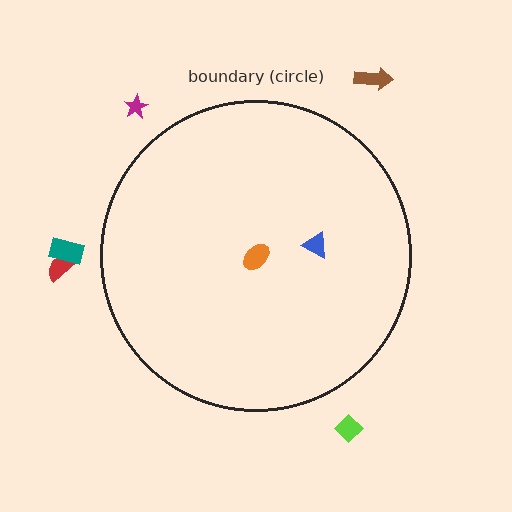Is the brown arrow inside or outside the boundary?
Outside.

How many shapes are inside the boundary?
2 inside, 5 outside.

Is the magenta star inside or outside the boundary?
Outside.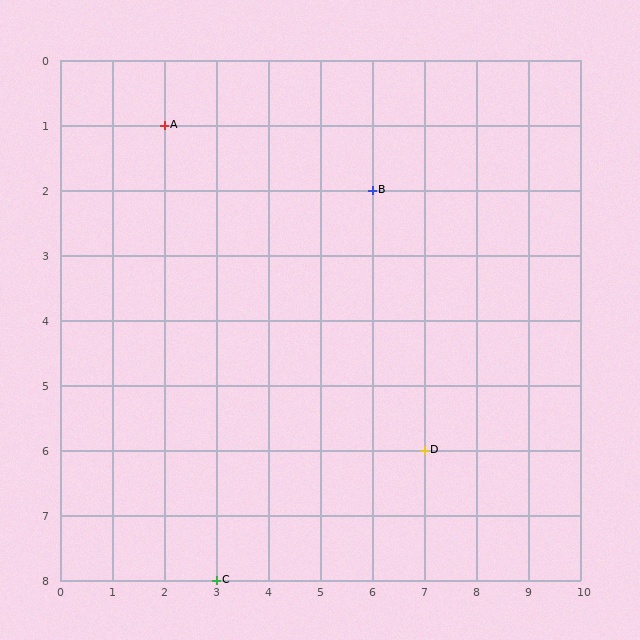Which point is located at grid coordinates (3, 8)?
Point C is at (3, 8).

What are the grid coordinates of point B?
Point B is at grid coordinates (6, 2).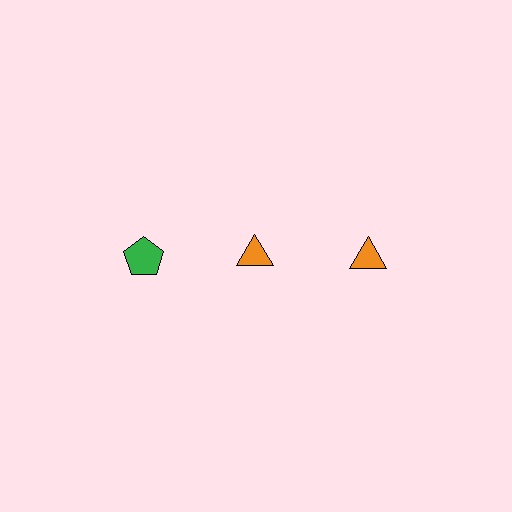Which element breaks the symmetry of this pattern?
The green pentagon in the top row, leftmost column breaks the symmetry. All other shapes are orange triangles.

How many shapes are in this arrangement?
There are 3 shapes arranged in a grid pattern.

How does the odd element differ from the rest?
It differs in both color (green instead of orange) and shape (pentagon instead of triangle).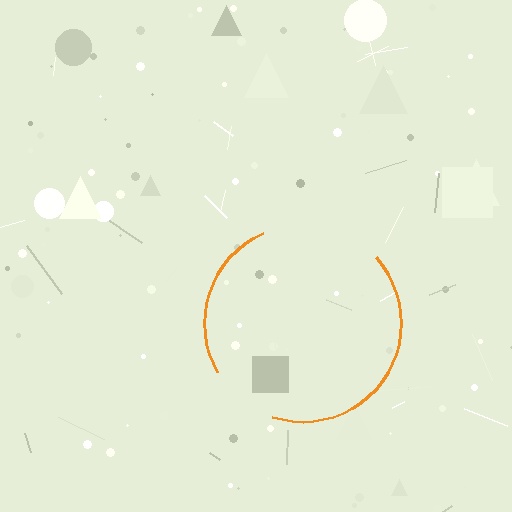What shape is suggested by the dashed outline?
The dashed outline suggests a circle.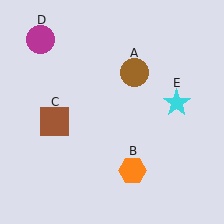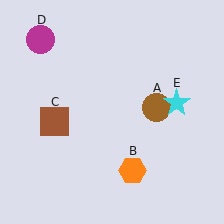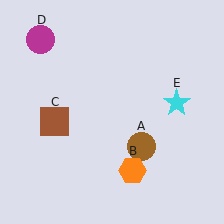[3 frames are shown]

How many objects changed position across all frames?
1 object changed position: brown circle (object A).